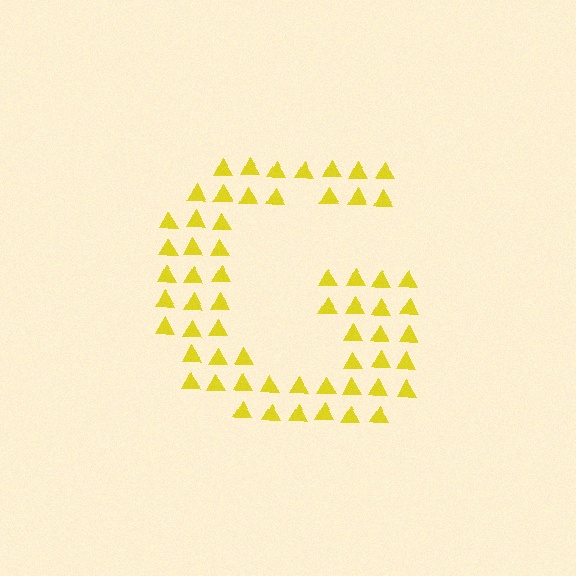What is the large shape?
The large shape is the letter G.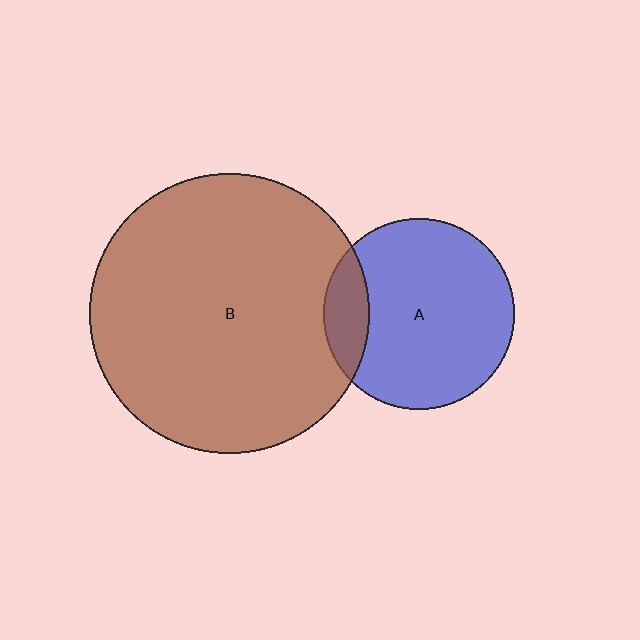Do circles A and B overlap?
Yes.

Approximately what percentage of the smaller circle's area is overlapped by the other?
Approximately 15%.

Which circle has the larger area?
Circle B (brown).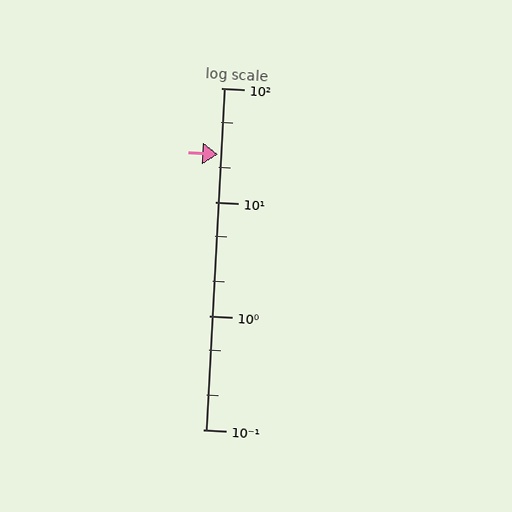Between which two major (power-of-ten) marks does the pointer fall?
The pointer is between 10 and 100.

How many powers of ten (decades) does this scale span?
The scale spans 3 decades, from 0.1 to 100.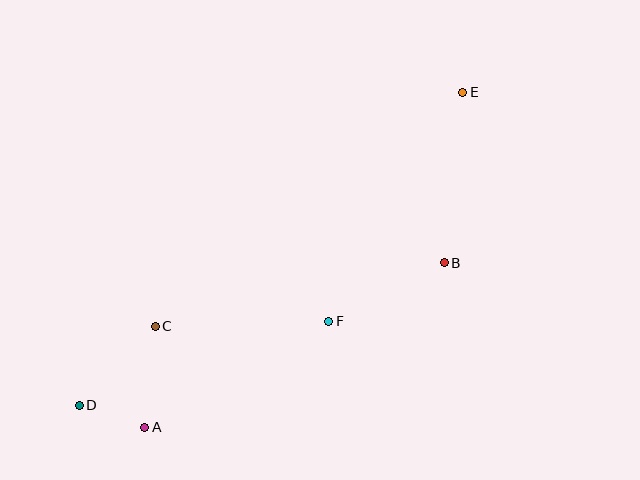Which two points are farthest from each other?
Points D and E are farthest from each other.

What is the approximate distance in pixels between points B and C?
The distance between B and C is approximately 296 pixels.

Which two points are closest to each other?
Points A and D are closest to each other.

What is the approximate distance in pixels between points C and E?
The distance between C and E is approximately 386 pixels.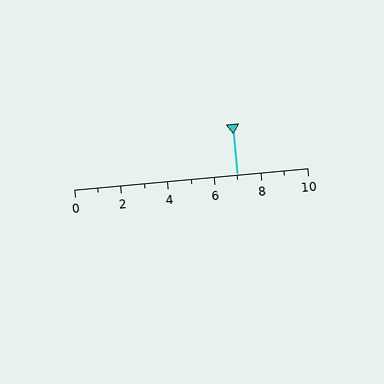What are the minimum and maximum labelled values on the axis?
The axis runs from 0 to 10.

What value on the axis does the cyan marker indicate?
The marker indicates approximately 7.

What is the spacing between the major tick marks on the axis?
The major ticks are spaced 2 apart.